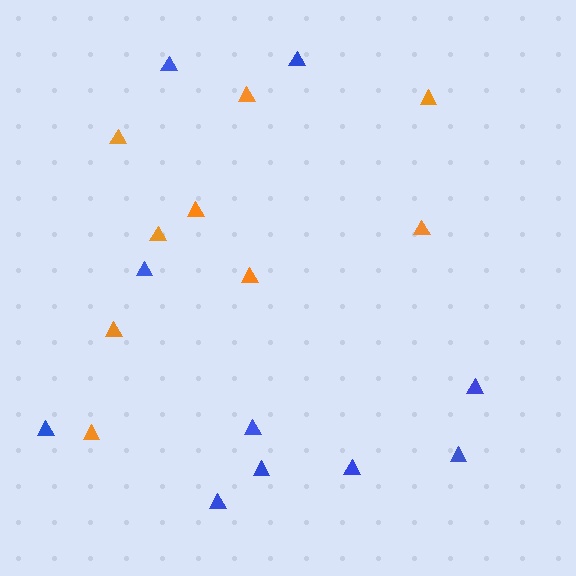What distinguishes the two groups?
There are 2 groups: one group of blue triangles (10) and one group of orange triangles (9).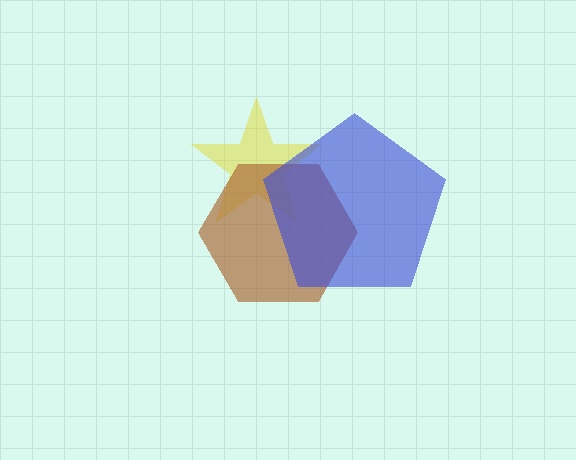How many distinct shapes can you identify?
There are 3 distinct shapes: a yellow star, a brown hexagon, a blue pentagon.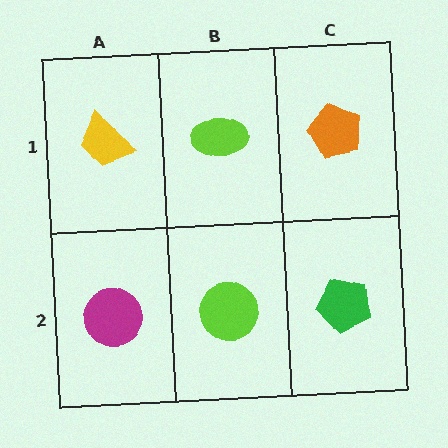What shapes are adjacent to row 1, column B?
A lime circle (row 2, column B), a yellow trapezoid (row 1, column A), an orange pentagon (row 1, column C).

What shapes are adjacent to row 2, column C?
An orange pentagon (row 1, column C), a lime circle (row 2, column B).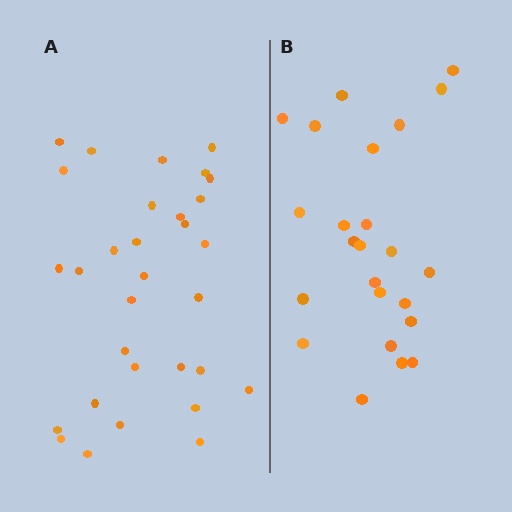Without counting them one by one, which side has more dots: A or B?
Region A (the left region) has more dots.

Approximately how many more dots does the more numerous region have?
Region A has roughly 8 or so more dots than region B.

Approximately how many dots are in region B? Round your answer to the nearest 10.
About 20 dots. (The exact count is 24, which rounds to 20.)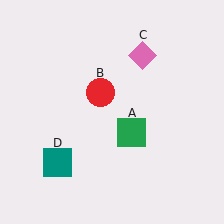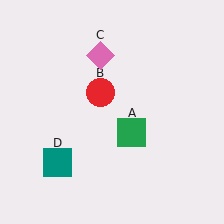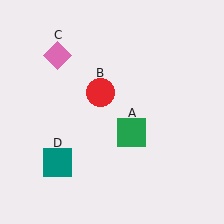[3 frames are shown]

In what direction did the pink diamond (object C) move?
The pink diamond (object C) moved left.